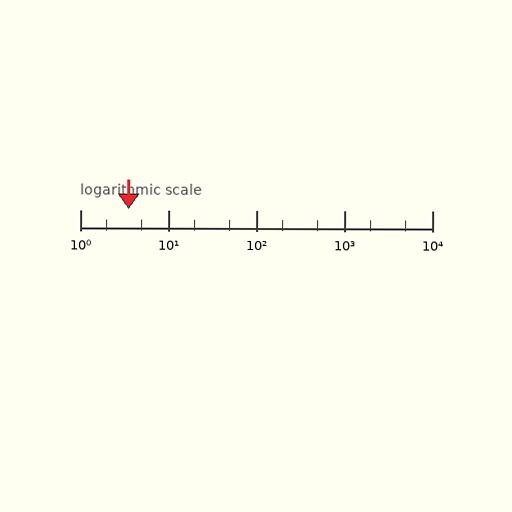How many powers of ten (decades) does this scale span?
The scale spans 4 decades, from 1 to 10000.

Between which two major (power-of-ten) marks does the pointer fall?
The pointer is between 1 and 10.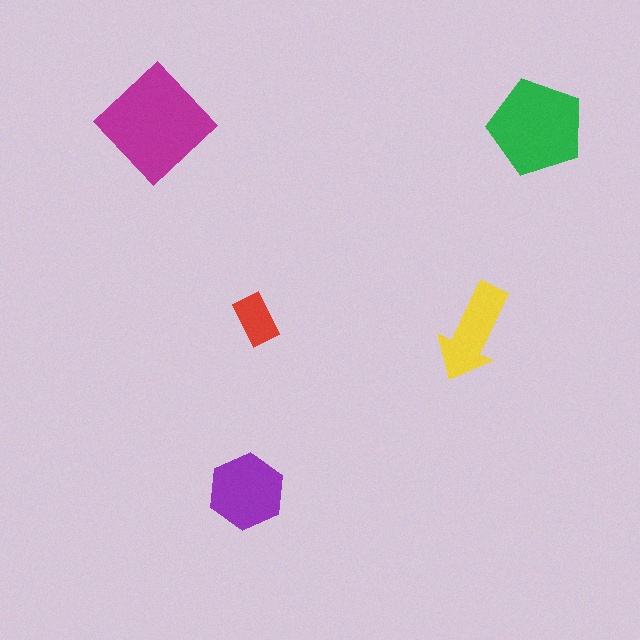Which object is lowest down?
The purple hexagon is bottommost.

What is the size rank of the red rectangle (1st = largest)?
5th.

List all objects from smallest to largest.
The red rectangle, the yellow arrow, the purple hexagon, the green pentagon, the magenta diamond.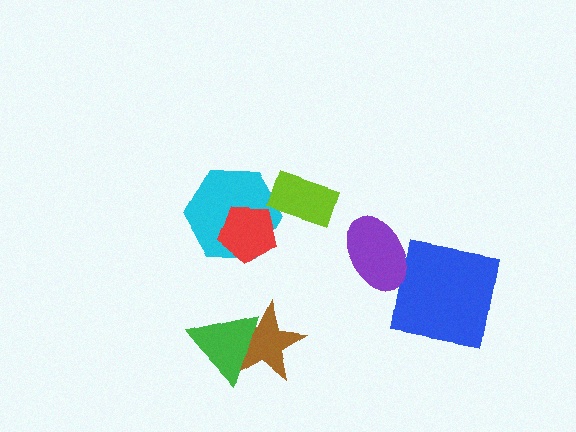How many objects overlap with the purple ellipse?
0 objects overlap with the purple ellipse.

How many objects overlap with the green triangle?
1 object overlaps with the green triangle.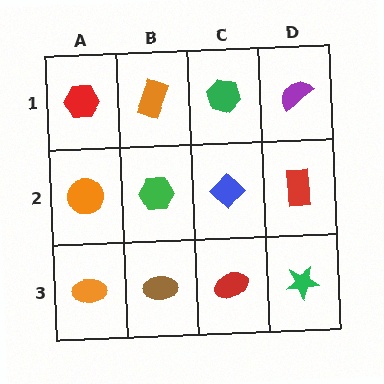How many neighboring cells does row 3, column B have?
3.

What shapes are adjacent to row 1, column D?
A red rectangle (row 2, column D), a green hexagon (row 1, column C).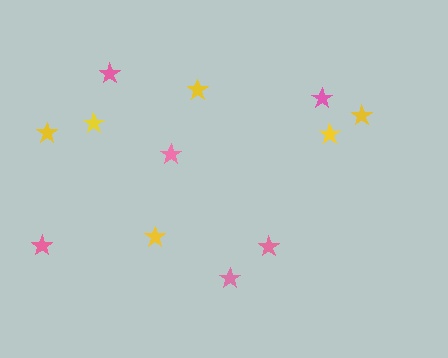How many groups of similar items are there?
There are 2 groups: one group of yellow stars (6) and one group of pink stars (6).